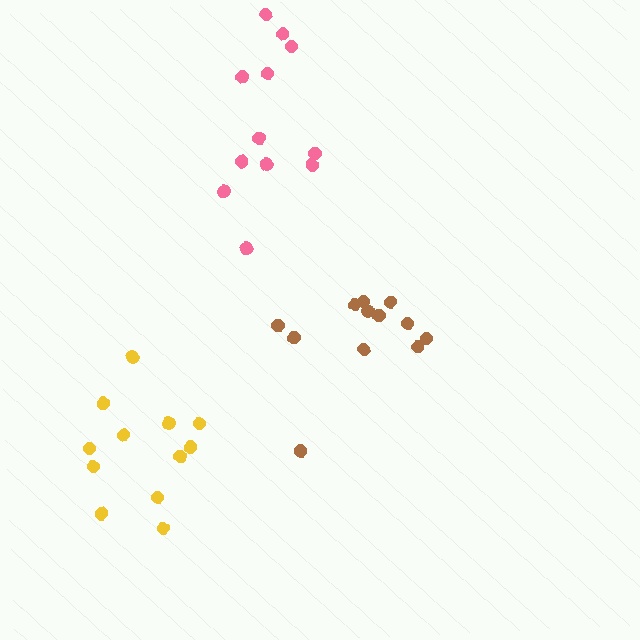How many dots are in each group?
Group 1: 12 dots, Group 2: 12 dots, Group 3: 12 dots (36 total).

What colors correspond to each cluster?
The clusters are colored: pink, brown, yellow.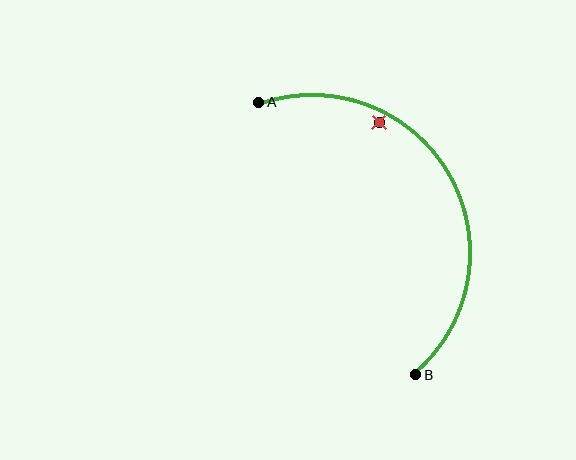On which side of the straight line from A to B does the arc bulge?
The arc bulges to the right of the straight line connecting A and B.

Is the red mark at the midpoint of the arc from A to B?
No — the red mark does not lie on the arc at all. It sits slightly inside the curve.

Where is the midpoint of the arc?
The arc midpoint is the point on the curve farthest from the straight line joining A and B. It sits to the right of that line.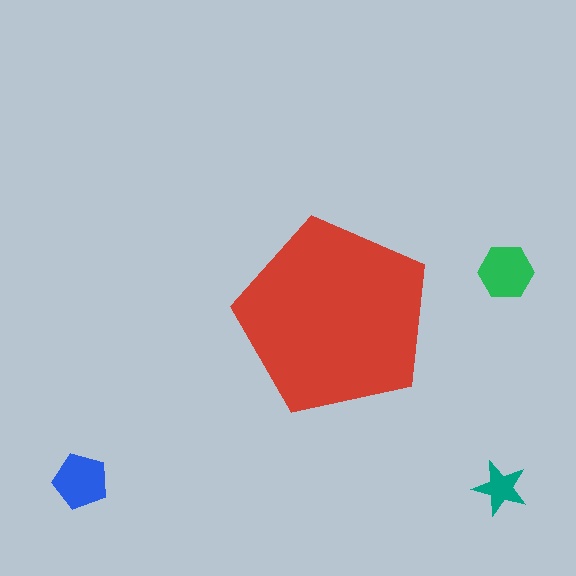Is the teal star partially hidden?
No, the teal star is fully visible.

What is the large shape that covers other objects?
A red pentagon.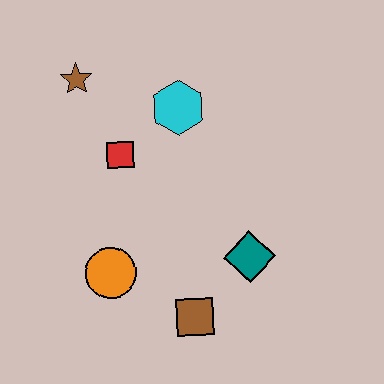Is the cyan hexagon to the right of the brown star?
Yes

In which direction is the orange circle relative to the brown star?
The orange circle is below the brown star.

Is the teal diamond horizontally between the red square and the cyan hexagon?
No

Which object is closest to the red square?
The cyan hexagon is closest to the red square.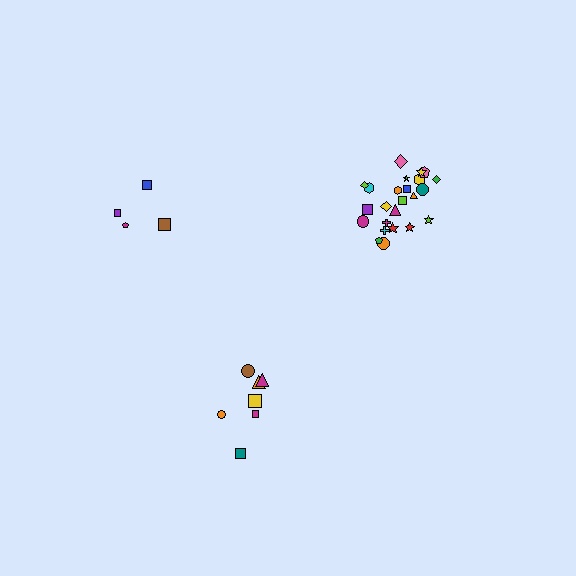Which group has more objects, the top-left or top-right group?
The top-right group.